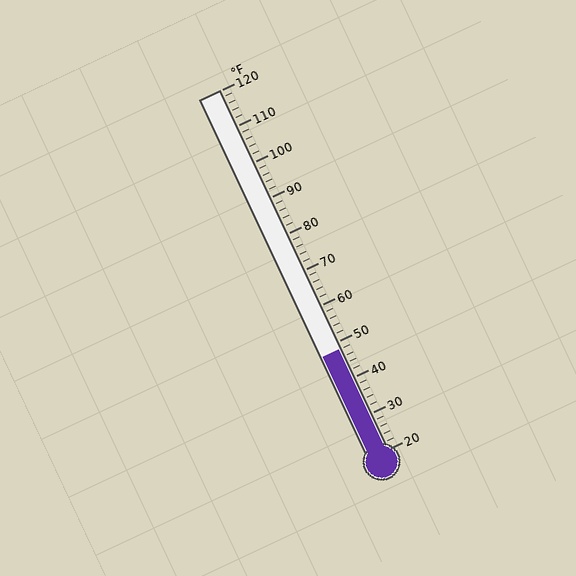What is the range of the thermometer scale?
The thermometer scale ranges from 20°F to 120°F.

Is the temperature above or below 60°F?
The temperature is below 60°F.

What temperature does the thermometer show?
The thermometer shows approximately 48°F.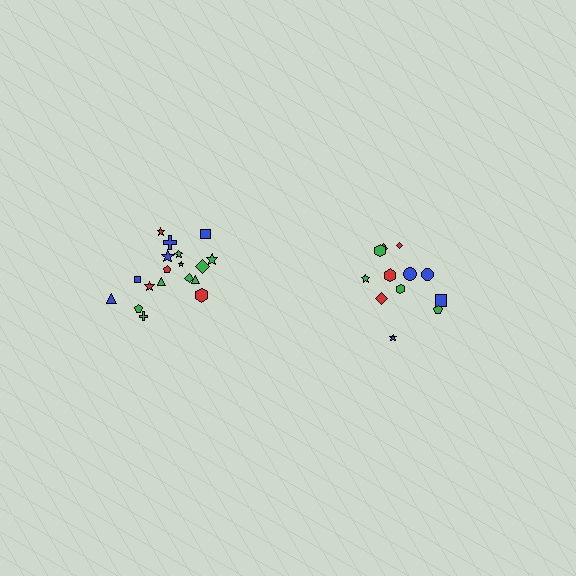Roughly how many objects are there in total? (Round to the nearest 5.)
Roughly 30 objects in total.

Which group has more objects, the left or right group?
The left group.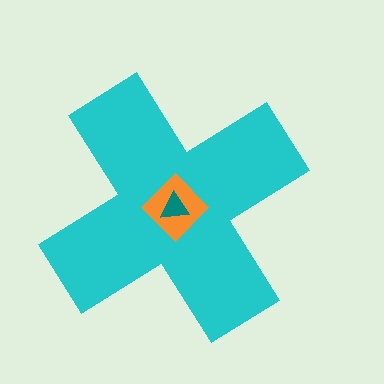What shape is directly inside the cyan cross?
The orange diamond.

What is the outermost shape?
The cyan cross.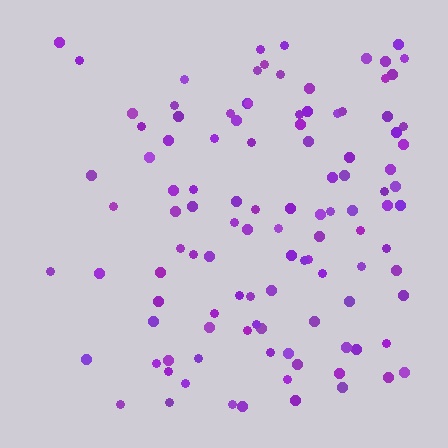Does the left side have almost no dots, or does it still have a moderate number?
Still a moderate number, just noticeably fewer than the right.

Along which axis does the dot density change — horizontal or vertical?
Horizontal.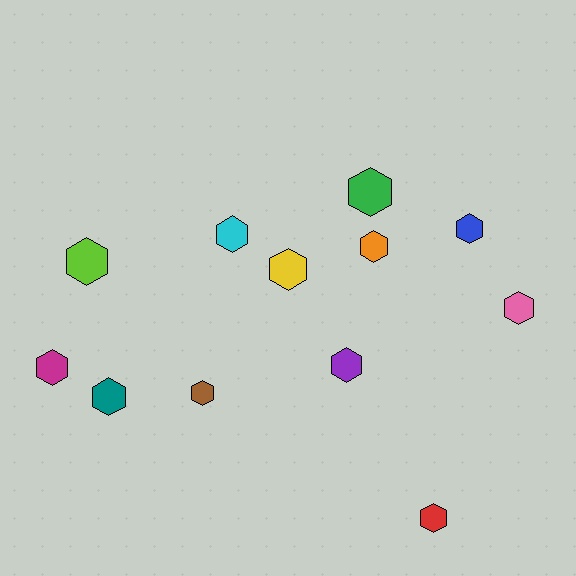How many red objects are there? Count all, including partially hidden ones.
There is 1 red object.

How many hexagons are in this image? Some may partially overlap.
There are 12 hexagons.